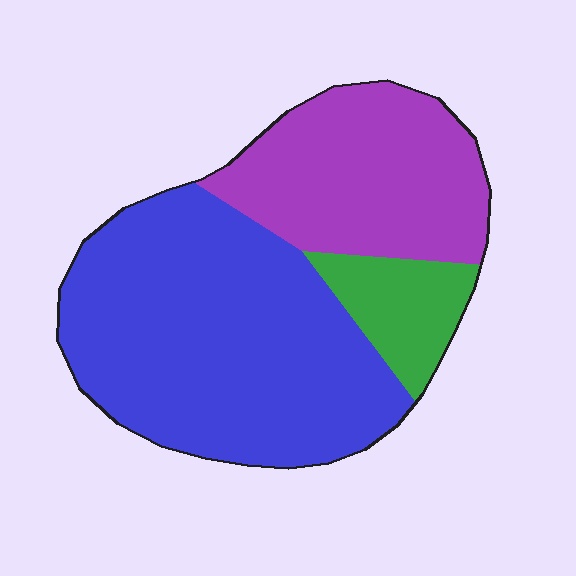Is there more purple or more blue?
Blue.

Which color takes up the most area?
Blue, at roughly 55%.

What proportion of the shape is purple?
Purple takes up about one third (1/3) of the shape.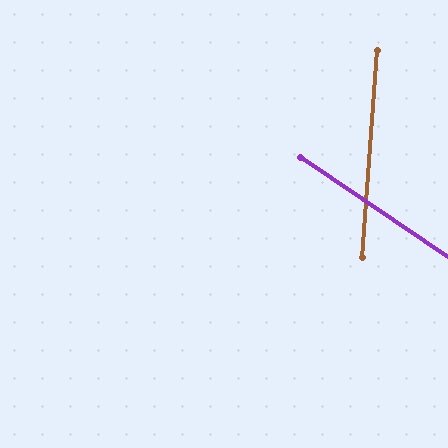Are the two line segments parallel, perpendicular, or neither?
Neither parallel nor perpendicular — they differ by about 60°.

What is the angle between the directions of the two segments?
Approximately 60 degrees.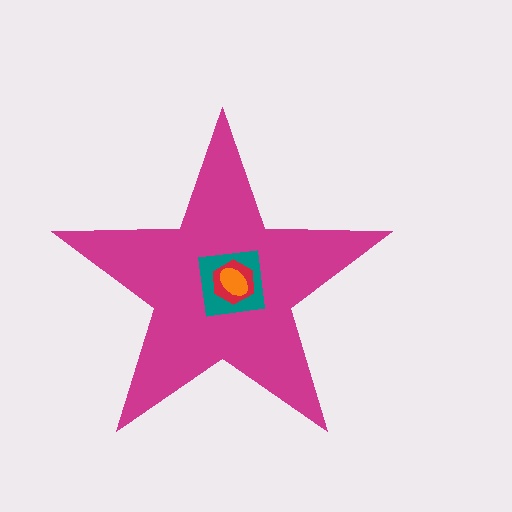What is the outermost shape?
The magenta star.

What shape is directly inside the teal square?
The red hexagon.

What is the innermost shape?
The orange ellipse.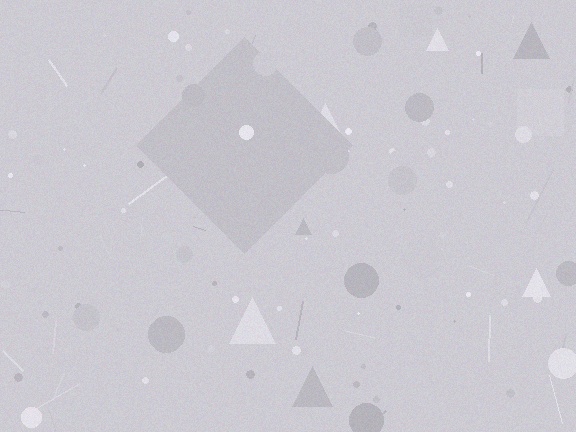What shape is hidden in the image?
A diamond is hidden in the image.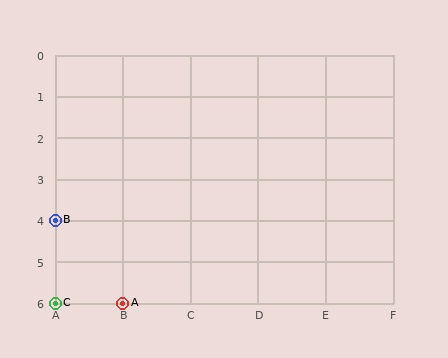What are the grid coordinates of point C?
Point C is at grid coordinates (A, 6).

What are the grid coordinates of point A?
Point A is at grid coordinates (B, 6).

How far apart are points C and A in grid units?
Points C and A are 1 column apart.